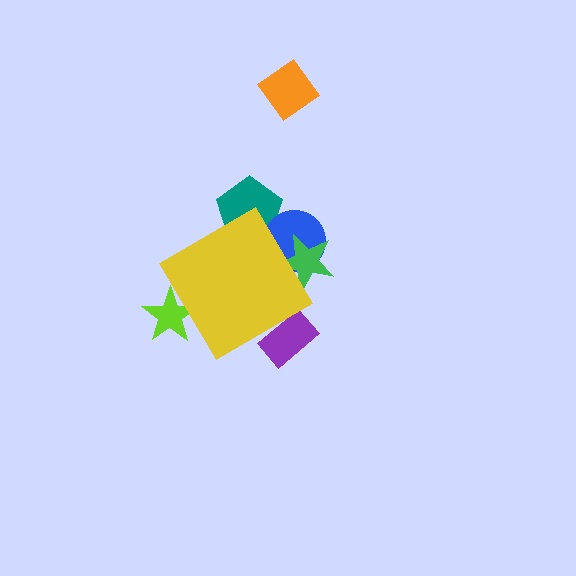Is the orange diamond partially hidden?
No, the orange diamond is fully visible.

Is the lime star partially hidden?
Yes, the lime star is partially hidden behind the yellow diamond.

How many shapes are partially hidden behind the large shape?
5 shapes are partially hidden.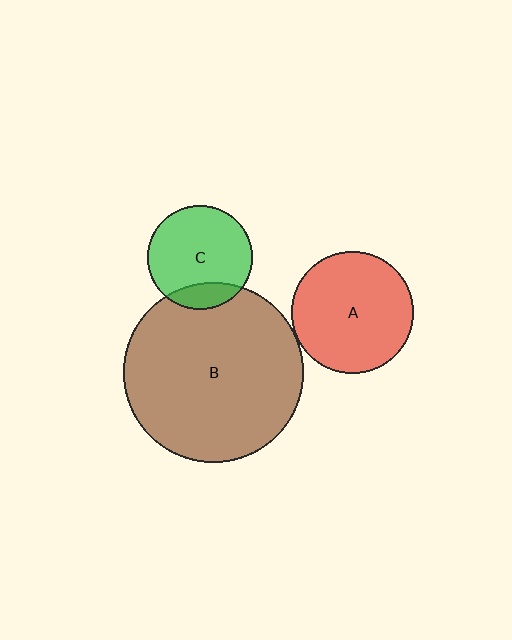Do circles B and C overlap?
Yes.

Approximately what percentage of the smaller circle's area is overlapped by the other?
Approximately 15%.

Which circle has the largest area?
Circle B (brown).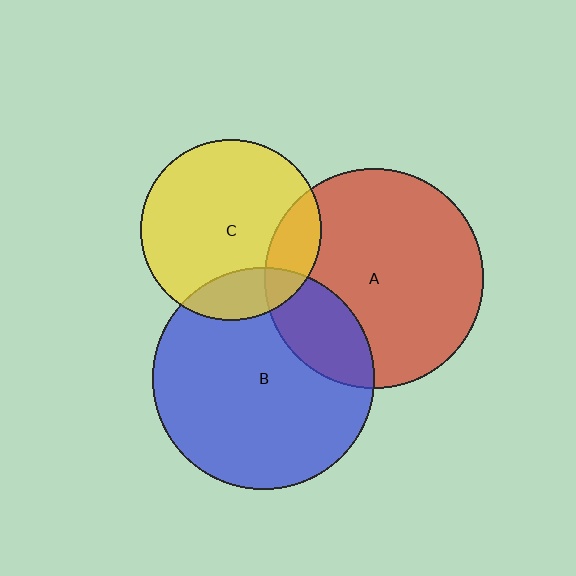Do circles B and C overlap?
Yes.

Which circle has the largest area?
Circle B (blue).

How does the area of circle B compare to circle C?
Approximately 1.5 times.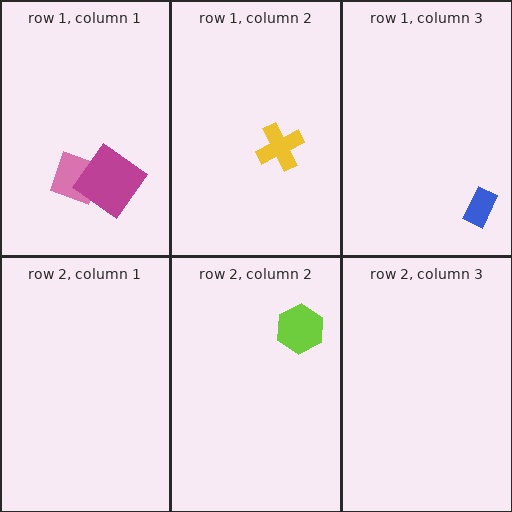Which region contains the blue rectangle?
The row 1, column 3 region.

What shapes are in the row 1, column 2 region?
The yellow cross.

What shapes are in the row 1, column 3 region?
The blue rectangle.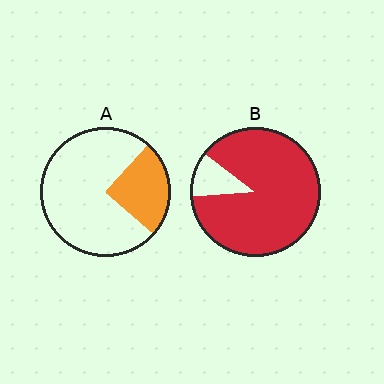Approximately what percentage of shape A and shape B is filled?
A is approximately 25% and B is approximately 90%.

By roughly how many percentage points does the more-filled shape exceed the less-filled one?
By roughly 65 percentage points (B over A).